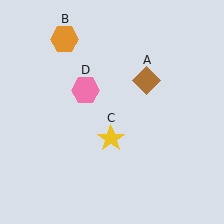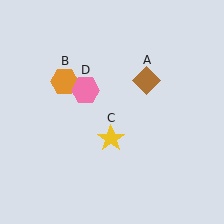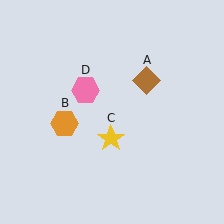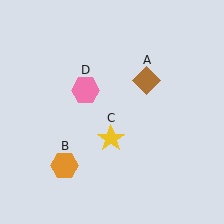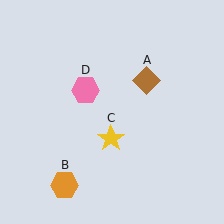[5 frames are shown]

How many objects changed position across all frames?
1 object changed position: orange hexagon (object B).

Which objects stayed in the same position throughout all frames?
Brown diamond (object A) and yellow star (object C) and pink hexagon (object D) remained stationary.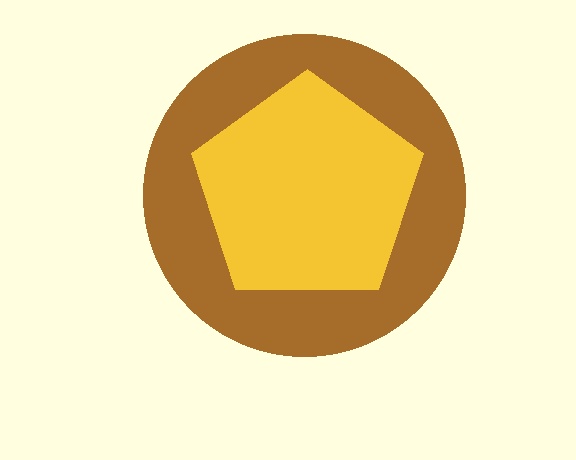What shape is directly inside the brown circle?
The yellow pentagon.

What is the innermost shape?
The yellow pentagon.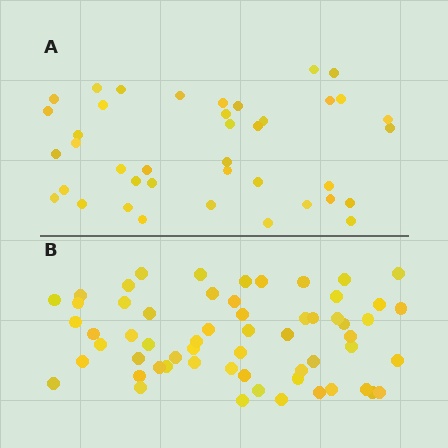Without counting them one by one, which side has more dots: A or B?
Region B (the bottom region) has more dots.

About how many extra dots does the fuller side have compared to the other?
Region B has approximately 20 more dots than region A.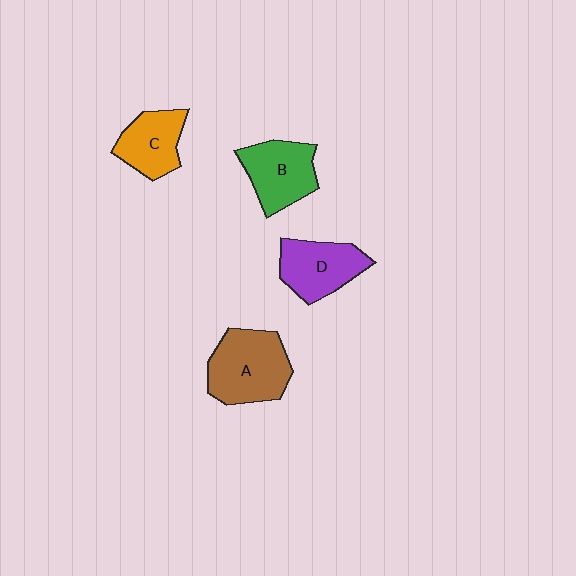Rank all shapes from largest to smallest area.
From largest to smallest: A (brown), D (purple), B (green), C (orange).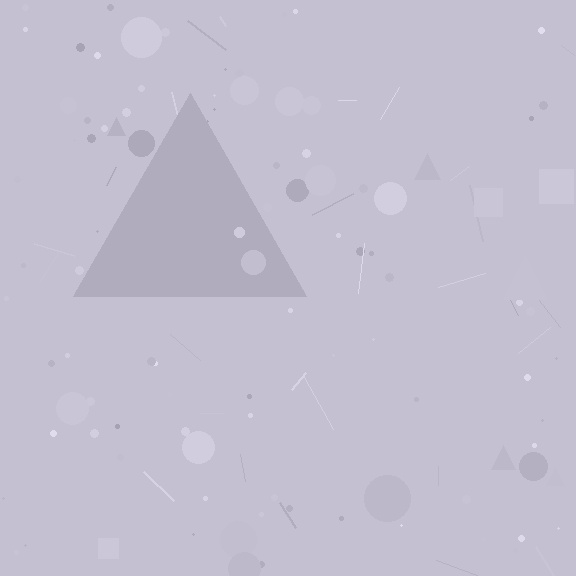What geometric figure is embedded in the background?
A triangle is embedded in the background.